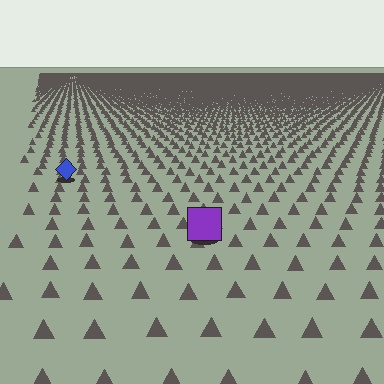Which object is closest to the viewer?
The purple square is closest. The texture marks near it are larger and more spread out.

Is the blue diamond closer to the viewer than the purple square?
No. The purple square is closer — you can tell from the texture gradient: the ground texture is coarser near it.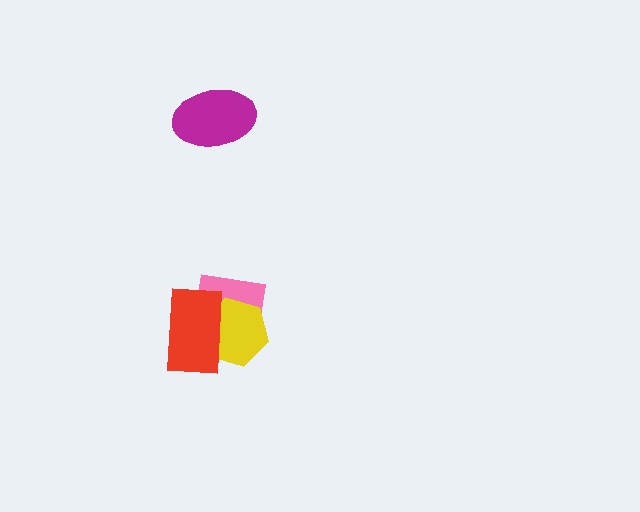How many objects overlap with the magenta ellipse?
0 objects overlap with the magenta ellipse.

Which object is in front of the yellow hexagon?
The red rectangle is in front of the yellow hexagon.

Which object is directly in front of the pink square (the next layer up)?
The yellow hexagon is directly in front of the pink square.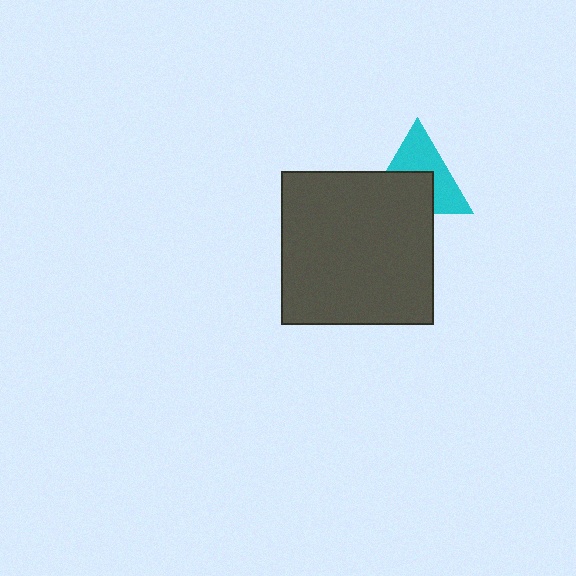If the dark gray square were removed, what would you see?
You would see the complete cyan triangle.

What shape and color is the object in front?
The object in front is a dark gray square.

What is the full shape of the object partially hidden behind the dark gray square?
The partially hidden object is a cyan triangle.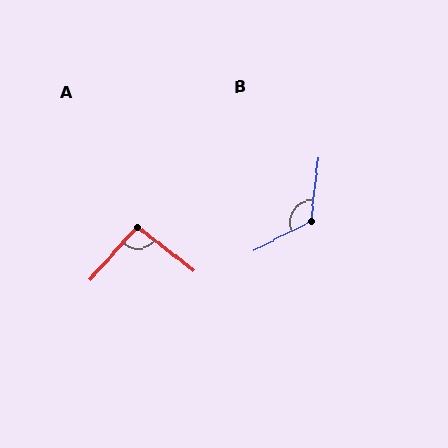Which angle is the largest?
B, at approximately 124 degrees.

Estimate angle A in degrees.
Approximately 94 degrees.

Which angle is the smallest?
A, at approximately 94 degrees.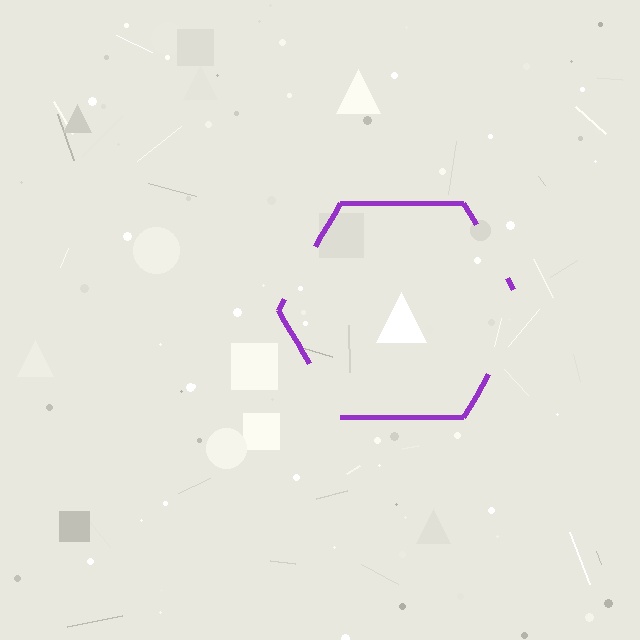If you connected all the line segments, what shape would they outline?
They would outline a hexagon.